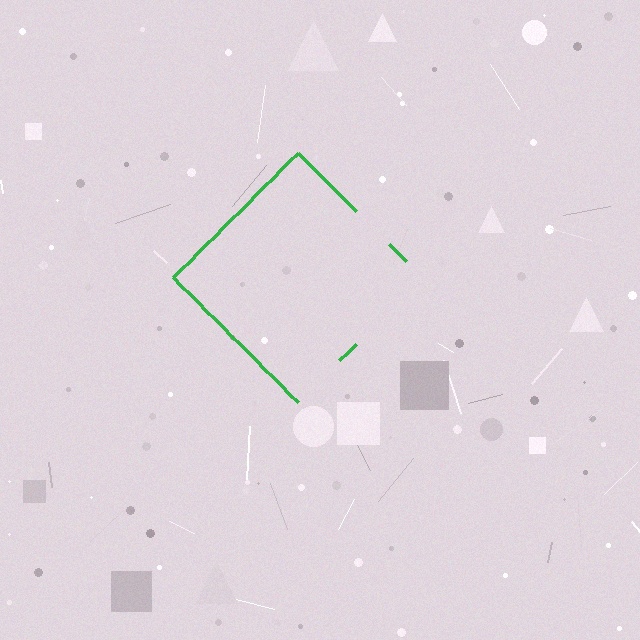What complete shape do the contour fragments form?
The contour fragments form a diamond.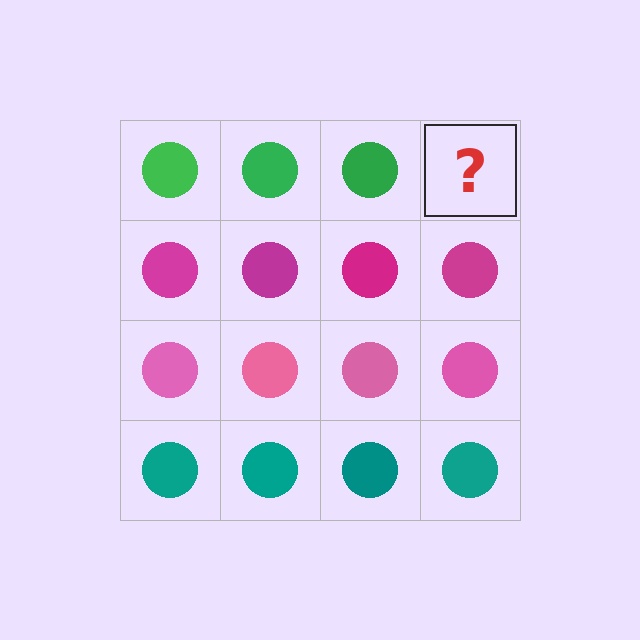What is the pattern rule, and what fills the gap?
The rule is that each row has a consistent color. The gap should be filled with a green circle.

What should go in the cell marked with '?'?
The missing cell should contain a green circle.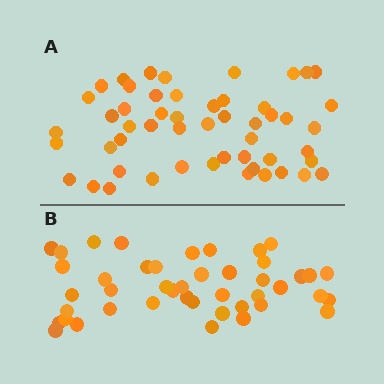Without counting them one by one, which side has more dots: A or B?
Region A (the top region) has more dots.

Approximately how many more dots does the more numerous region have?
Region A has roughly 8 or so more dots than region B.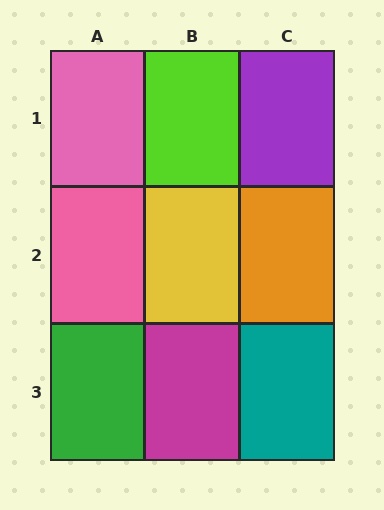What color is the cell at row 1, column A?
Pink.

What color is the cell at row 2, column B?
Yellow.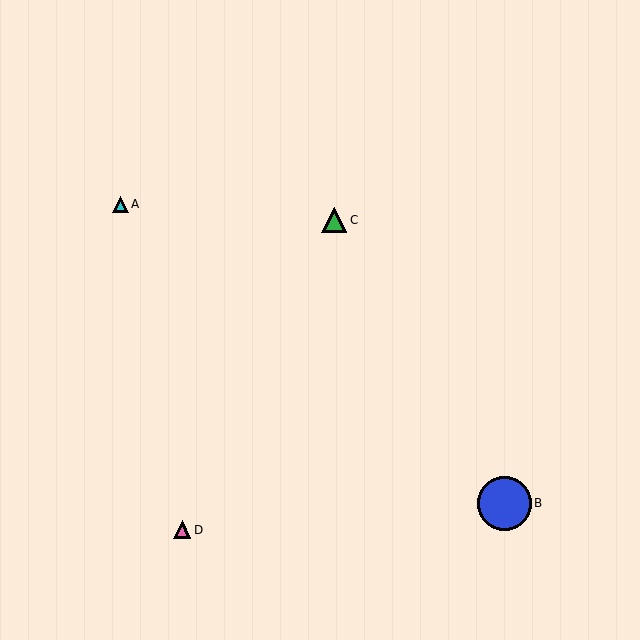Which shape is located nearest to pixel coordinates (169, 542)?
The pink triangle (labeled D) at (182, 530) is nearest to that location.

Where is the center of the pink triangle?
The center of the pink triangle is at (182, 530).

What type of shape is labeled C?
Shape C is a green triangle.